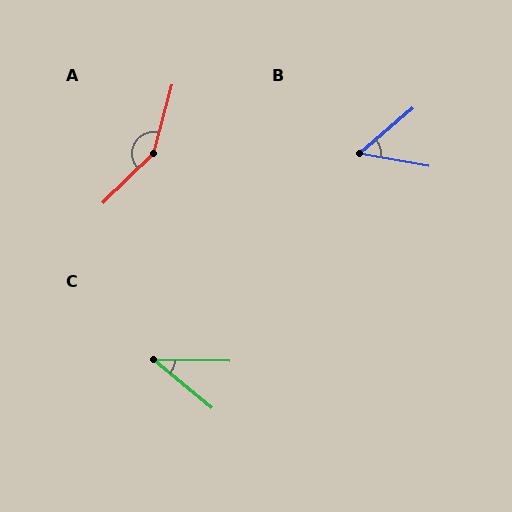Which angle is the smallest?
C, at approximately 39 degrees.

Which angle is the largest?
A, at approximately 149 degrees.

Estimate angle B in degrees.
Approximately 51 degrees.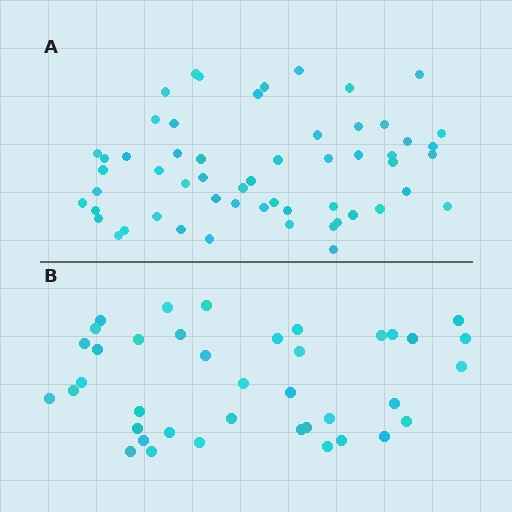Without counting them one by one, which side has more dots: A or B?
Region A (the top region) has more dots.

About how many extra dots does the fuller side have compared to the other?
Region A has approximately 15 more dots than region B.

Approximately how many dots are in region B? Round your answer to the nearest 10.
About 40 dots. (The exact count is 39, which rounds to 40.)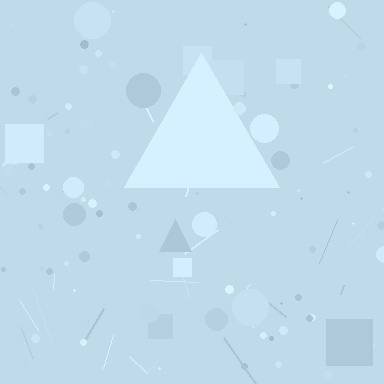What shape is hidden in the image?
A triangle is hidden in the image.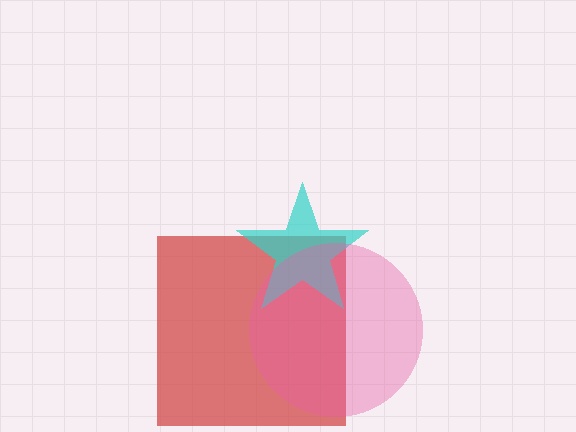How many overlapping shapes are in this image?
There are 3 overlapping shapes in the image.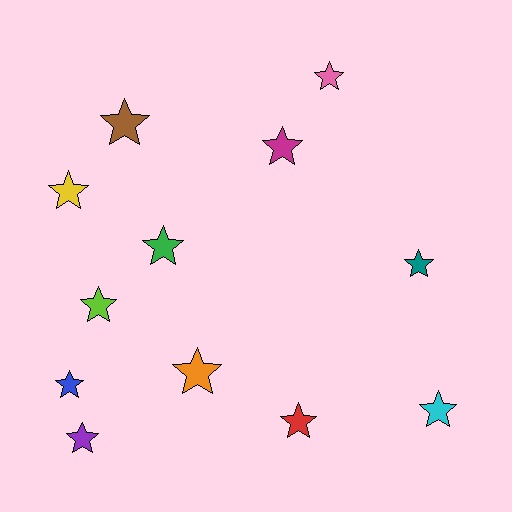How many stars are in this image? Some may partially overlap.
There are 12 stars.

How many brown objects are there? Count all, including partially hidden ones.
There is 1 brown object.